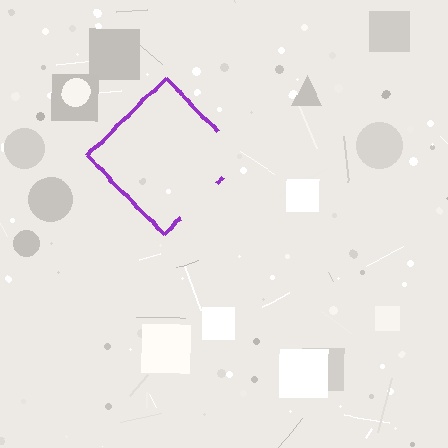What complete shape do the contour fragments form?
The contour fragments form a diamond.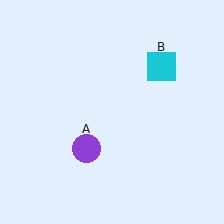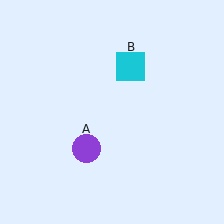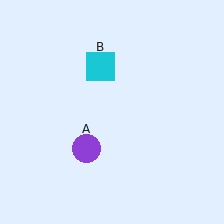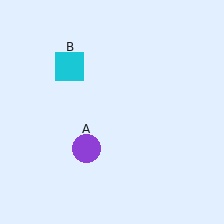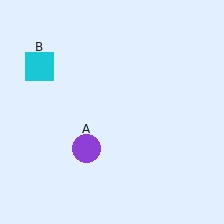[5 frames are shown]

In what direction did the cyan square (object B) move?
The cyan square (object B) moved left.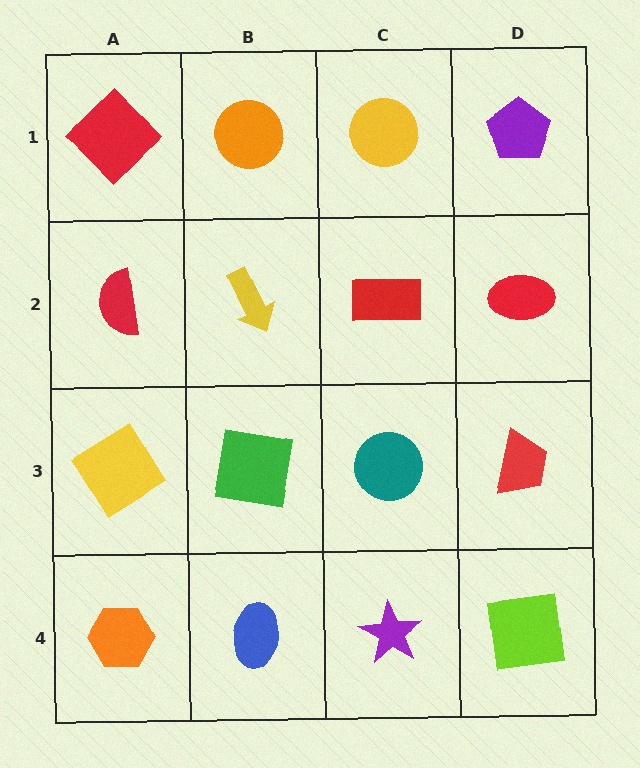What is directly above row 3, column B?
A yellow arrow.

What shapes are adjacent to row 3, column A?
A red semicircle (row 2, column A), an orange hexagon (row 4, column A), a green square (row 3, column B).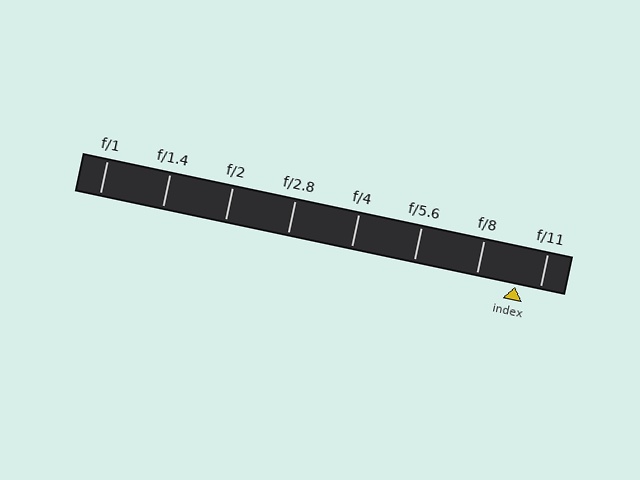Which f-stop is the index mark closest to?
The index mark is closest to f/11.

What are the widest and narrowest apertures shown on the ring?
The widest aperture shown is f/1 and the narrowest is f/11.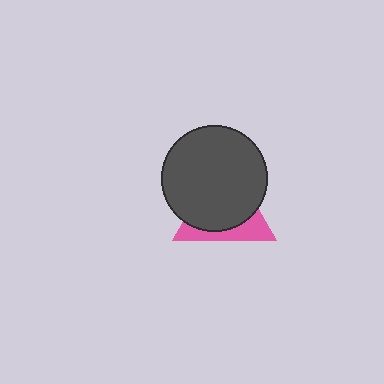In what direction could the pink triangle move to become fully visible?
The pink triangle could move toward the lower-right. That would shift it out from behind the dark gray circle entirely.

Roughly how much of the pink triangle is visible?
A small part of it is visible (roughly 32%).